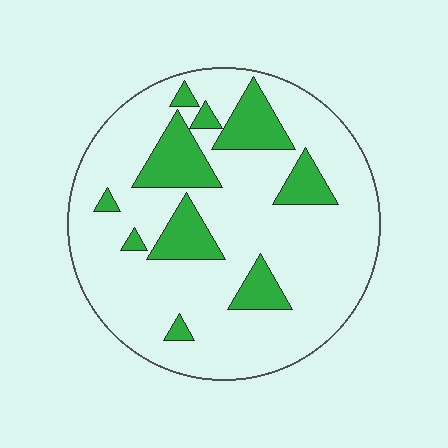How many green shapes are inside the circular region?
10.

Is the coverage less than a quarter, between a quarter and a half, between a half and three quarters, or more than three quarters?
Less than a quarter.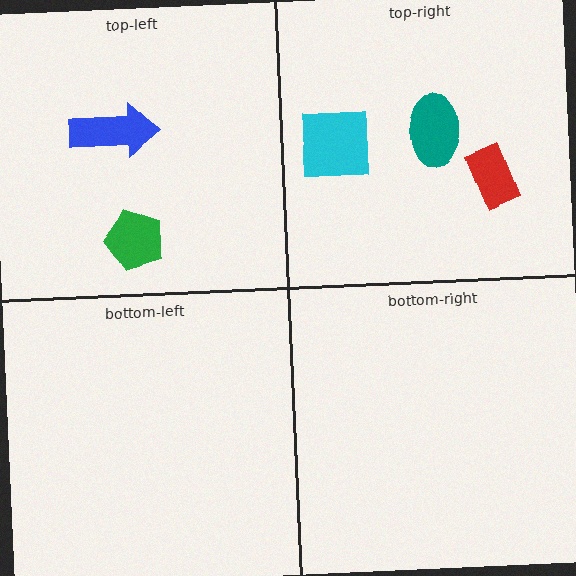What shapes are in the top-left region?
The green pentagon, the blue arrow.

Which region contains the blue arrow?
The top-left region.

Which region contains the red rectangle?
The top-right region.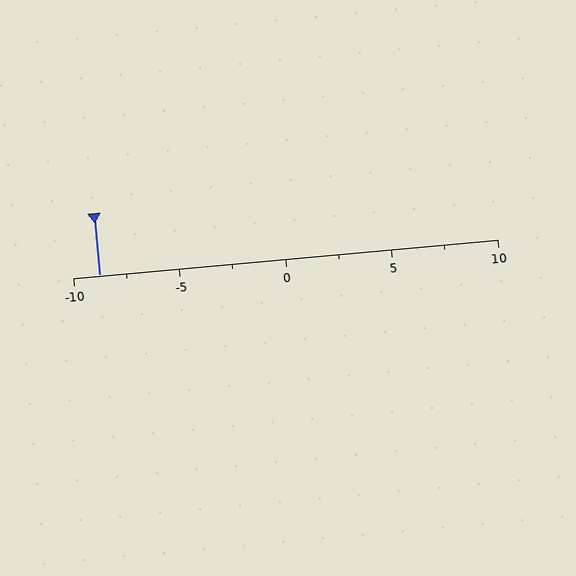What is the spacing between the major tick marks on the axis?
The major ticks are spaced 5 apart.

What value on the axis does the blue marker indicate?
The marker indicates approximately -8.8.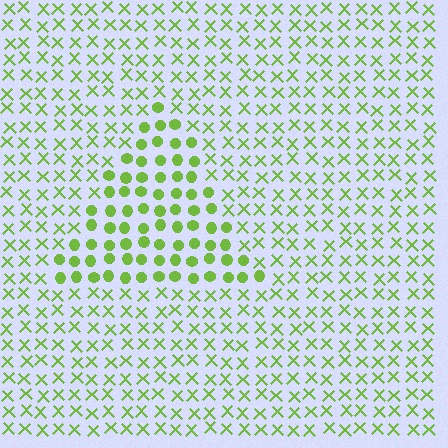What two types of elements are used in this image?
The image uses circles inside the triangle region and X marks outside it.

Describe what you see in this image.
The image is filled with small lime elements arranged in a uniform grid. A triangle-shaped region contains circles, while the surrounding area contains X marks. The boundary is defined purely by the change in element shape.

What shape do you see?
I see a triangle.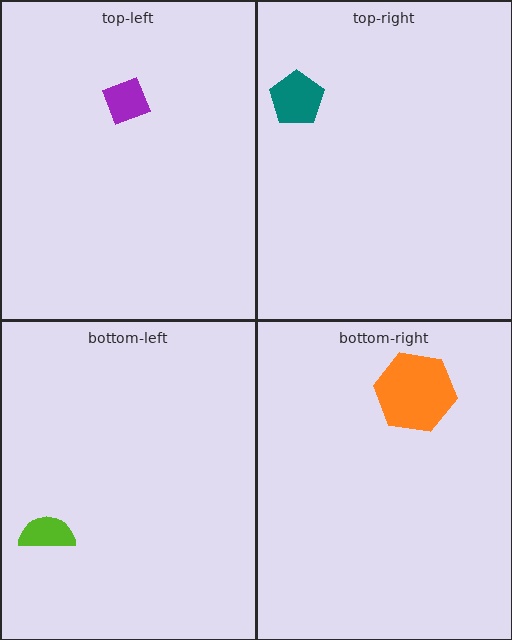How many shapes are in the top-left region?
1.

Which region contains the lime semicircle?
The bottom-left region.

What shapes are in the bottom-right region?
The orange hexagon.